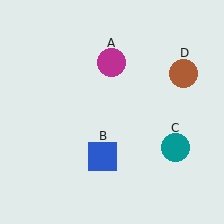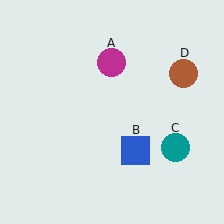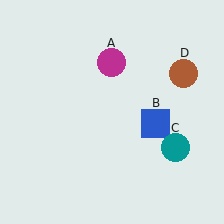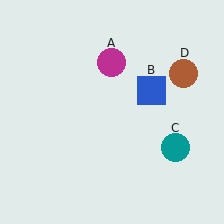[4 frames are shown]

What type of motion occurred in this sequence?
The blue square (object B) rotated counterclockwise around the center of the scene.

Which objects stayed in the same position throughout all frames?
Magenta circle (object A) and teal circle (object C) and brown circle (object D) remained stationary.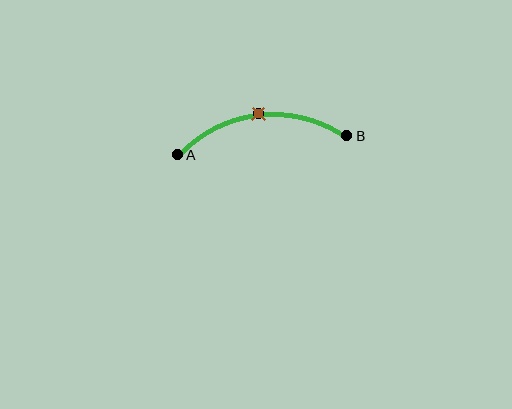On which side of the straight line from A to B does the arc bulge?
The arc bulges above the straight line connecting A and B.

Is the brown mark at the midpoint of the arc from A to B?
Yes. The brown mark lies on the arc at equal arc-length from both A and B — it is the arc midpoint.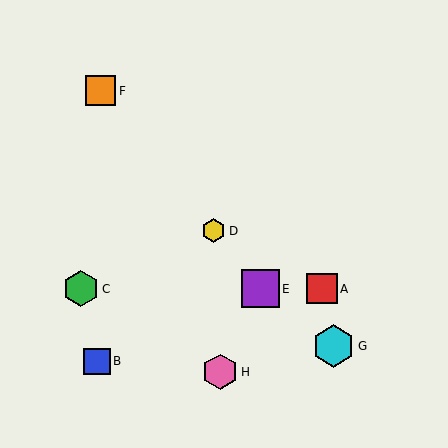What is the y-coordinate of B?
Object B is at y≈361.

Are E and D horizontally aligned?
No, E is at y≈289 and D is at y≈231.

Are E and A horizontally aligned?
Yes, both are at y≈289.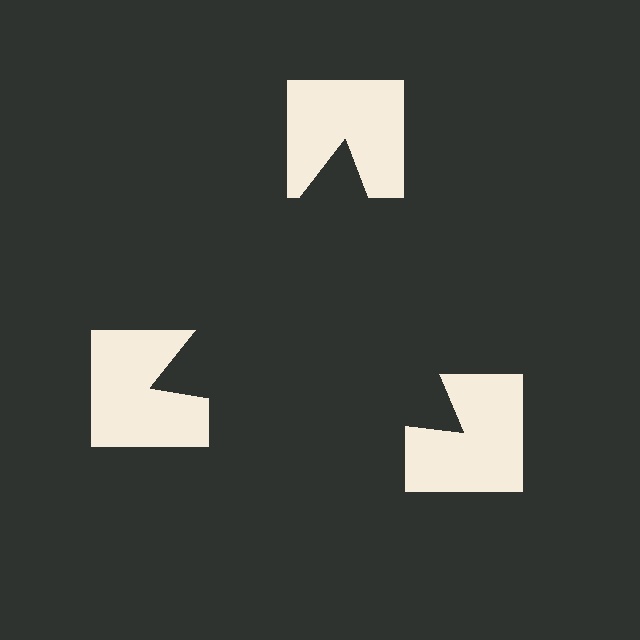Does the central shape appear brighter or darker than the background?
It typically appears slightly darker than the background, even though no actual brightness change is drawn.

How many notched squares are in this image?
There are 3 — one at each vertex of the illusory triangle.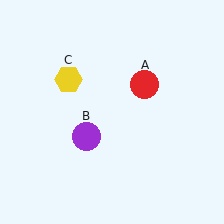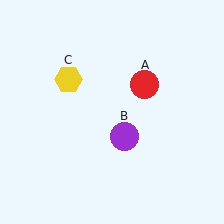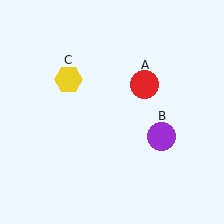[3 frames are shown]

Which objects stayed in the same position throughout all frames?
Red circle (object A) and yellow hexagon (object C) remained stationary.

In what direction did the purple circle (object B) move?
The purple circle (object B) moved right.